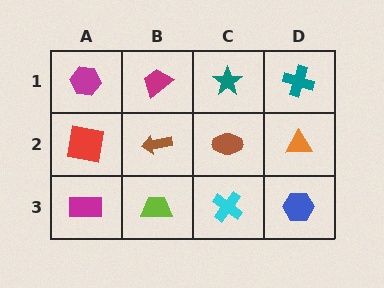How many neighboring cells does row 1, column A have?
2.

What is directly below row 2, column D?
A blue hexagon.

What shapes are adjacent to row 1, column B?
A brown arrow (row 2, column B), a magenta hexagon (row 1, column A), a teal star (row 1, column C).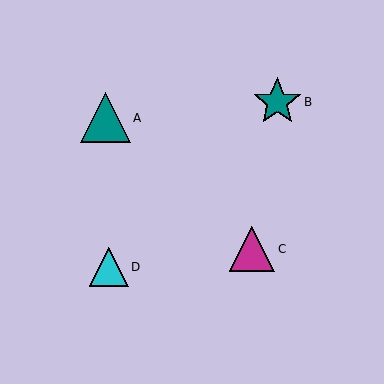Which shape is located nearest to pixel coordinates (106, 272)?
The cyan triangle (labeled D) at (109, 267) is nearest to that location.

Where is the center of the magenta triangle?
The center of the magenta triangle is at (252, 249).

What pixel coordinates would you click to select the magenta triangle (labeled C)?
Click at (252, 249) to select the magenta triangle C.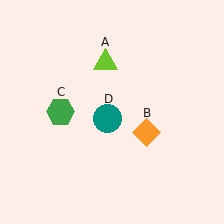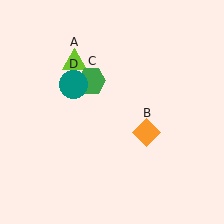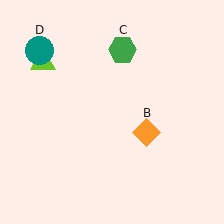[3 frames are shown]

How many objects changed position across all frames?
3 objects changed position: lime triangle (object A), green hexagon (object C), teal circle (object D).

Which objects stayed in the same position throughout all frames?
Orange diamond (object B) remained stationary.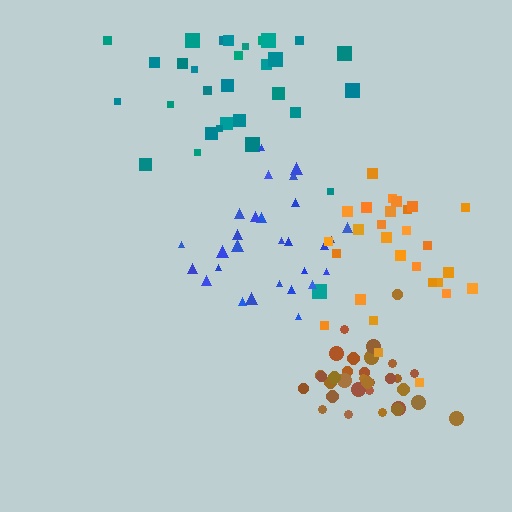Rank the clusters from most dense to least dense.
brown, blue, orange, teal.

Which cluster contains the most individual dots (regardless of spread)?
Brown (32).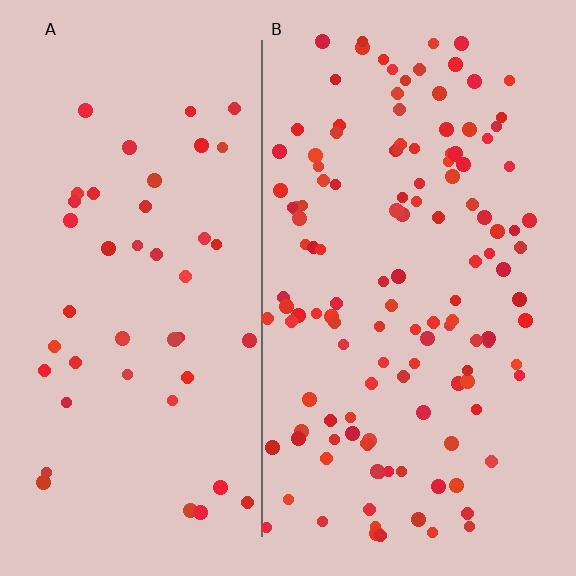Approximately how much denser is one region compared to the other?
Approximately 2.9× — region B over region A.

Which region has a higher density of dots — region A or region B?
B (the right).